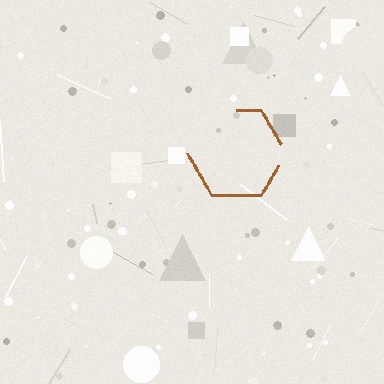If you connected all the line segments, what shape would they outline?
They would outline a hexagon.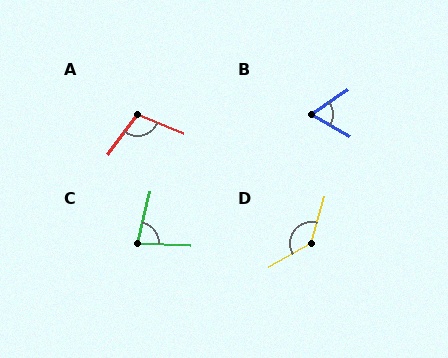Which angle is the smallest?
B, at approximately 64 degrees.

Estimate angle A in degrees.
Approximately 104 degrees.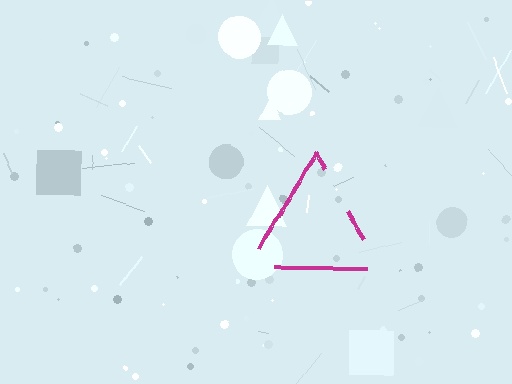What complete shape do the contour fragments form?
The contour fragments form a triangle.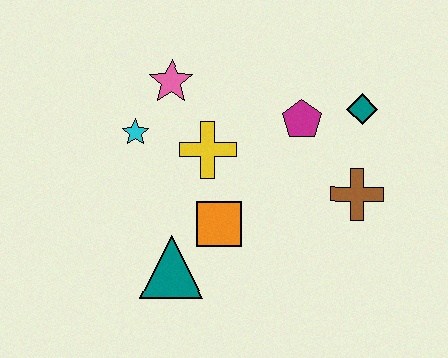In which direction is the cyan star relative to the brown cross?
The cyan star is to the left of the brown cross.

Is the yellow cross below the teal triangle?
No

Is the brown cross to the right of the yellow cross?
Yes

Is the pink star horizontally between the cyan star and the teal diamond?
Yes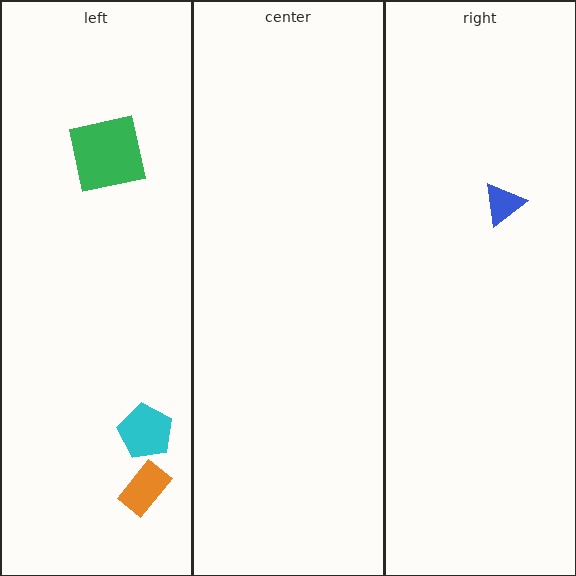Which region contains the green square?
The left region.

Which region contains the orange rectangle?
The left region.